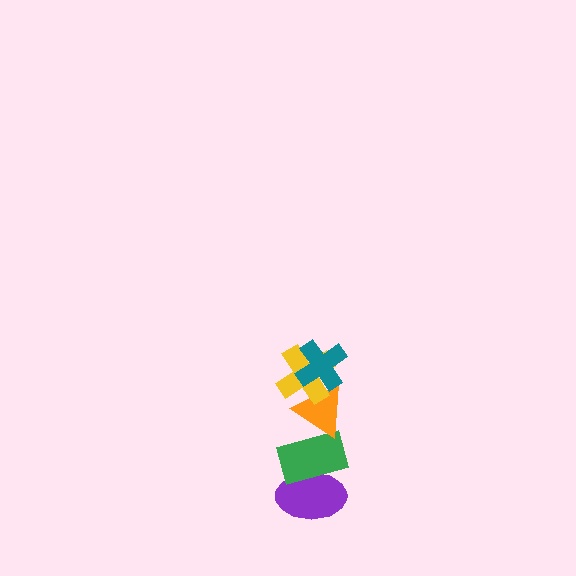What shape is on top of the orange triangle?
The yellow cross is on top of the orange triangle.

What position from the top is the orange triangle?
The orange triangle is 3rd from the top.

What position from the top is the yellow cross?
The yellow cross is 2nd from the top.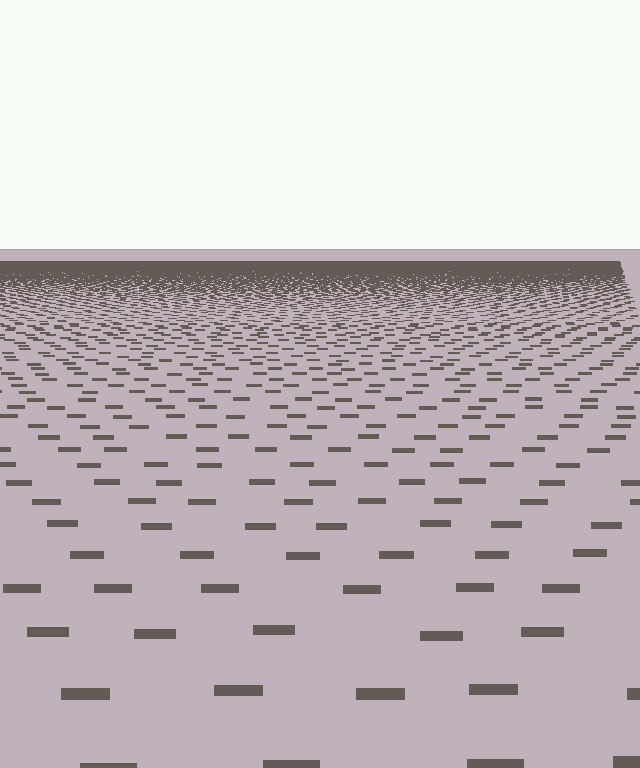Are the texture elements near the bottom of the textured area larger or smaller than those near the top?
Larger. Near the bottom, elements are closer to the viewer and appear at a bigger on-screen size.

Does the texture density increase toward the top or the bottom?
Density increases toward the top.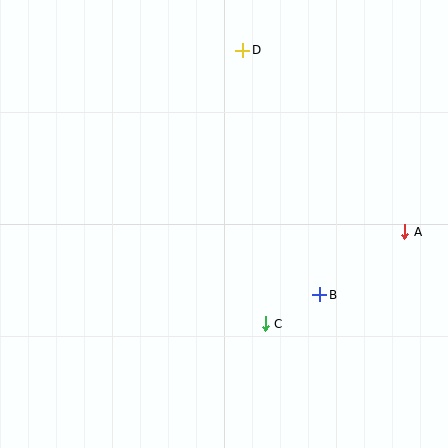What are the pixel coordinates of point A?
Point A is at (405, 232).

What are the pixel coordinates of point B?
Point B is at (320, 295).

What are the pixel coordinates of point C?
Point C is at (265, 324).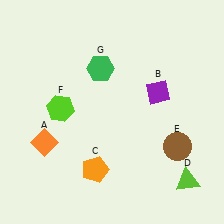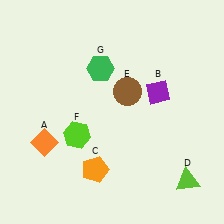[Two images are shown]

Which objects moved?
The objects that moved are: the brown circle (E), the lime hexagon (F).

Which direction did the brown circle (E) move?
The brown circle (E) moved up.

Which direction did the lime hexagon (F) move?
The lime hexagon (F) moved down.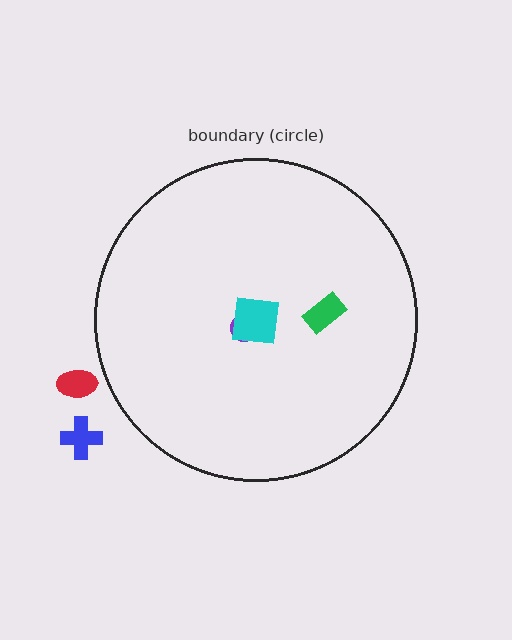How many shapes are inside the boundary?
3 inside, 2 outside.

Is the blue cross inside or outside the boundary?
Outside.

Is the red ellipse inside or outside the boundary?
Outside.